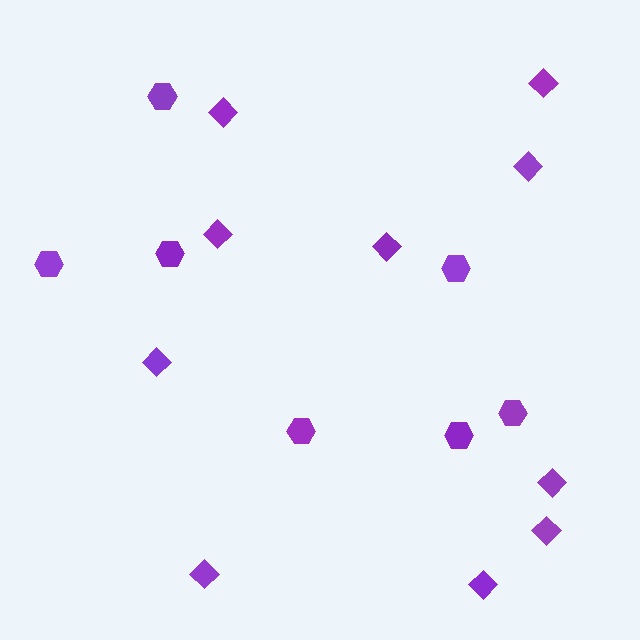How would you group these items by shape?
There are 2 groups: one group of hexagons (7) and one group of diamonds (10).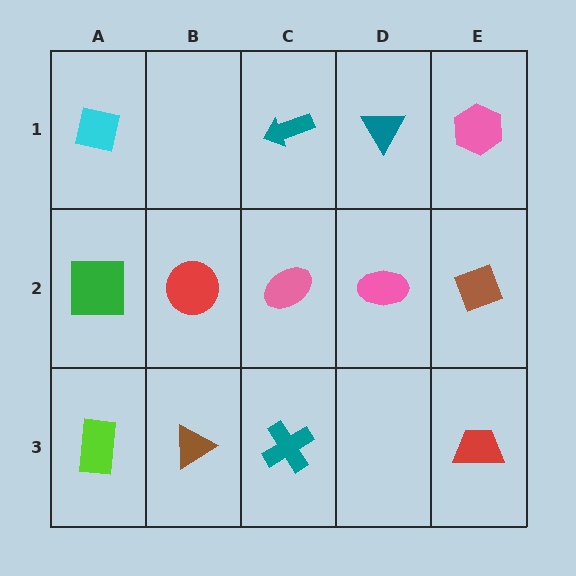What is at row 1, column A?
A cyan square.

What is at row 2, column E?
A brown diamond.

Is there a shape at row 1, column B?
No, that cell is empty.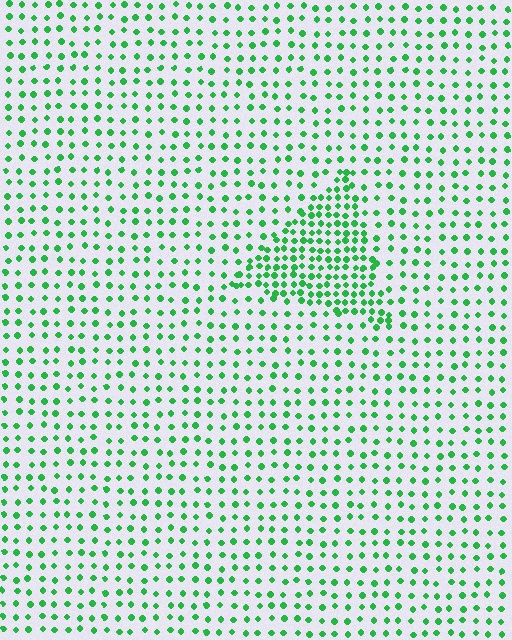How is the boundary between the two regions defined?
The boundary is defined by a change in element density (approximately 2.1x ratio). All elements are the same color, size, and shape.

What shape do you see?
I see a triangle.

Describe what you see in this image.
The image contains small green elements arranged at two different densities. A triangle-shaped region is visible where the elements are more densely packed than the surrounding area.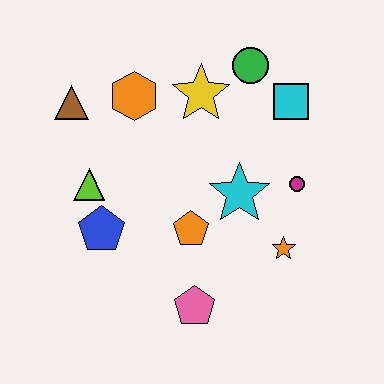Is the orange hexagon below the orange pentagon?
No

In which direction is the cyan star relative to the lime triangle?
The cyan star is to the right of the lime triangle.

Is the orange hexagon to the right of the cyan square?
No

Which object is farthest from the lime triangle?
The cyan square is farthest from the lime triangle.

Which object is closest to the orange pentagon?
The cyan star is closest to the orange pentagon.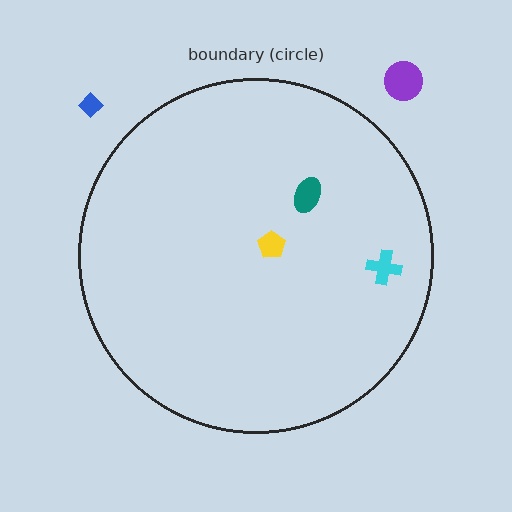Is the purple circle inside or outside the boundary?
Outside.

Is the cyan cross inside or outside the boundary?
Inside.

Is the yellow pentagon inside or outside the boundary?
Inside.